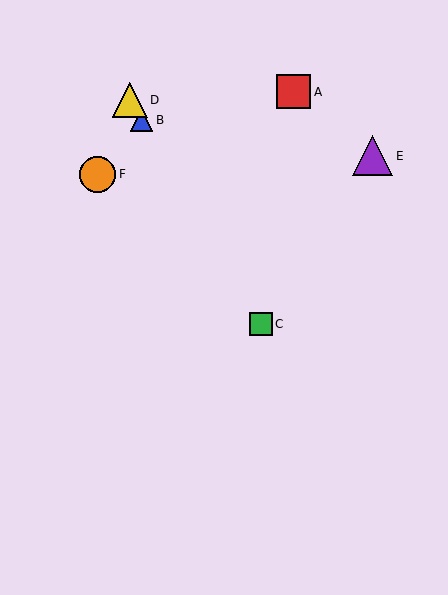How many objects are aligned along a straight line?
3 objects (B, C, D) are aligned along a straight line.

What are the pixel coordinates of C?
Object C is at (261, 324).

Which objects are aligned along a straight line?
Objects B, C, D are aligned along a straight line.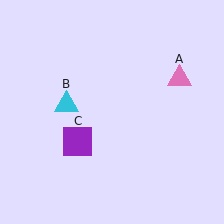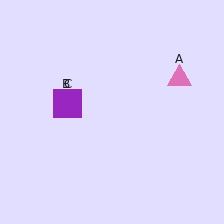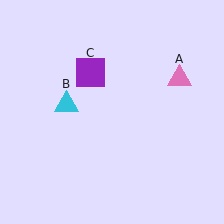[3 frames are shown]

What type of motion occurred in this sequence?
The purple square (object C) rotated clockwise around the center of the scene.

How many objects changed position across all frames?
1 object changed position: purple square (object C).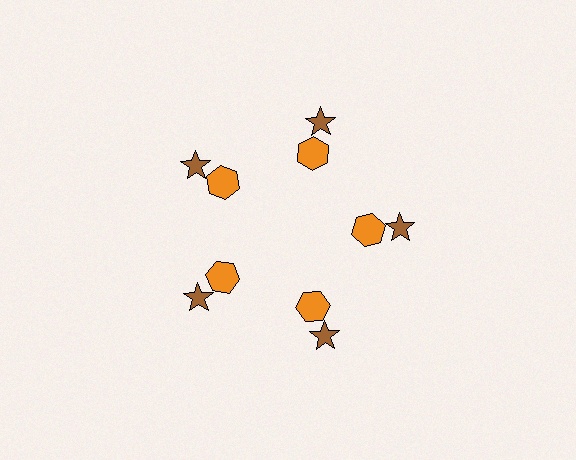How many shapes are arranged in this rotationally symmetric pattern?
There are 10 shapes, arranged in 5 groups of 2.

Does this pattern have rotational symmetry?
Yes, this pattern has 5-fold rotational symmetry. It looks the same after rotating 72 degrees around the center.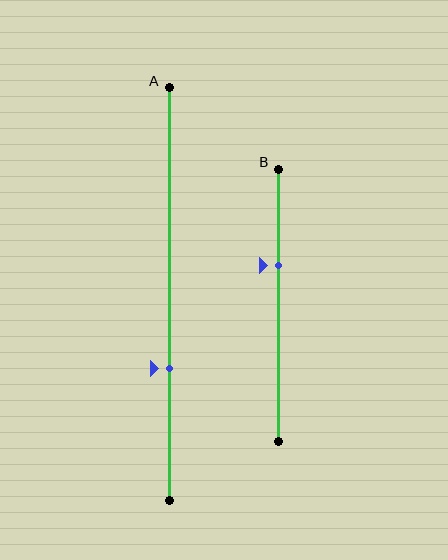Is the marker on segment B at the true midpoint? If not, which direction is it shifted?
No, the marker on segment B is shifted upward by about 14% of the segment length.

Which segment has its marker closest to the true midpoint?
Segment B has its marker closest to the true midpoint.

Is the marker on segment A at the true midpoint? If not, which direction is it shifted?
No, the marker on segment A is shifted downward by about 18% of the segment length.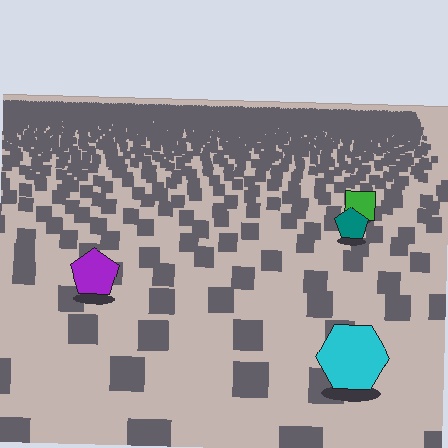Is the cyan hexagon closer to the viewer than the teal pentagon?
Yes. The cyan hexagon is closer — you can tell from the texture gradient: the ground texture is coarser near it.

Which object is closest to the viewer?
The cyan hexagon is closest. The texture marks near it are larger and more spread out.